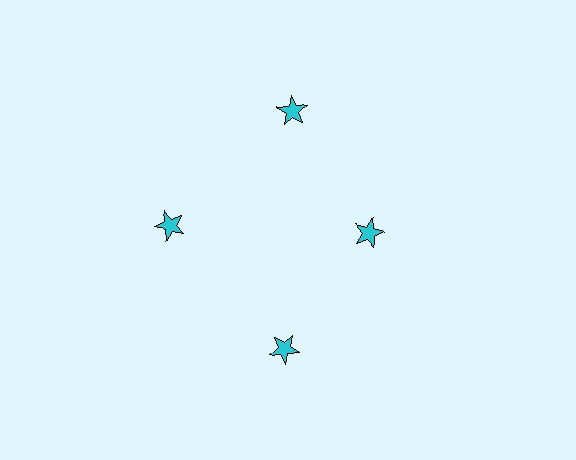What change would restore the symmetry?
The symmetry would be restored by moving it outward, back onto the ring so that all 4 stars sit at equal angles and equal distance from the center.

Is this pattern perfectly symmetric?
No. The 4 cyan stars are arranged in a ring, but one element near the 3 o'clock position is pulled inward toward the center, breaking the 4-fold rotational symmetry.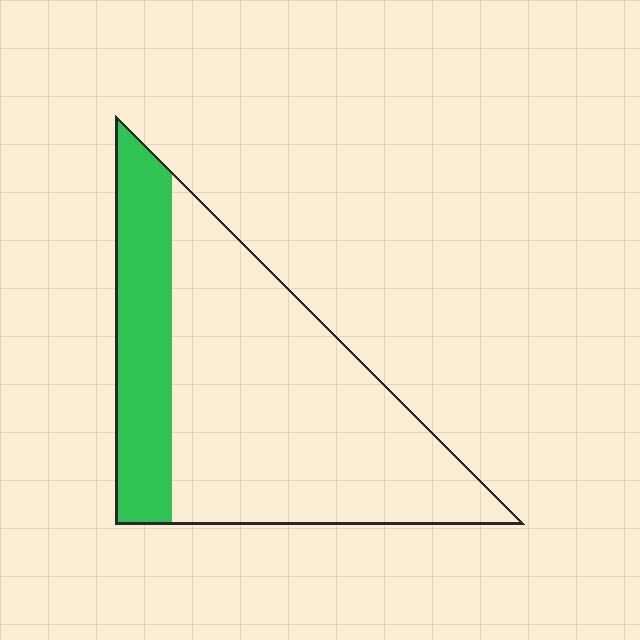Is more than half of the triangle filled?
No.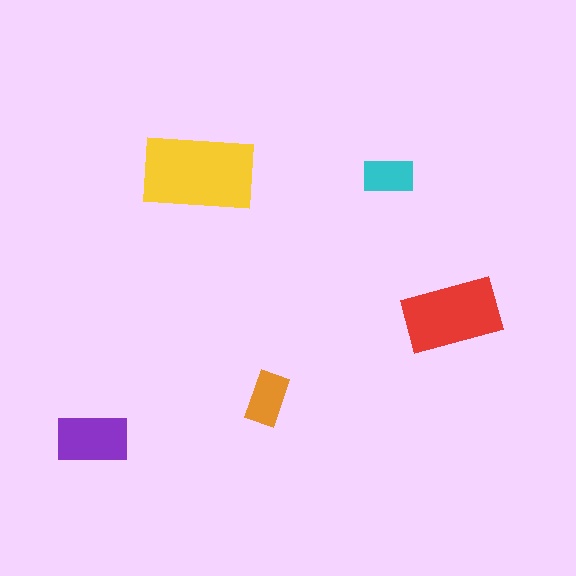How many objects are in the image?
There are 5 objects in the image.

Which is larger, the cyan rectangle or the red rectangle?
The red one.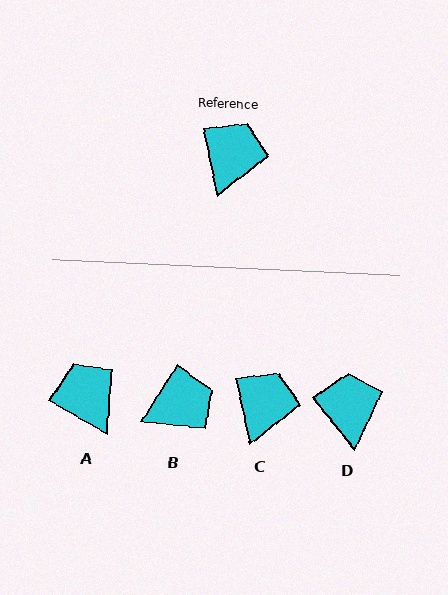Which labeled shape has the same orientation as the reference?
C.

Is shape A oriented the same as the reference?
No, it is off by about 48 degrees.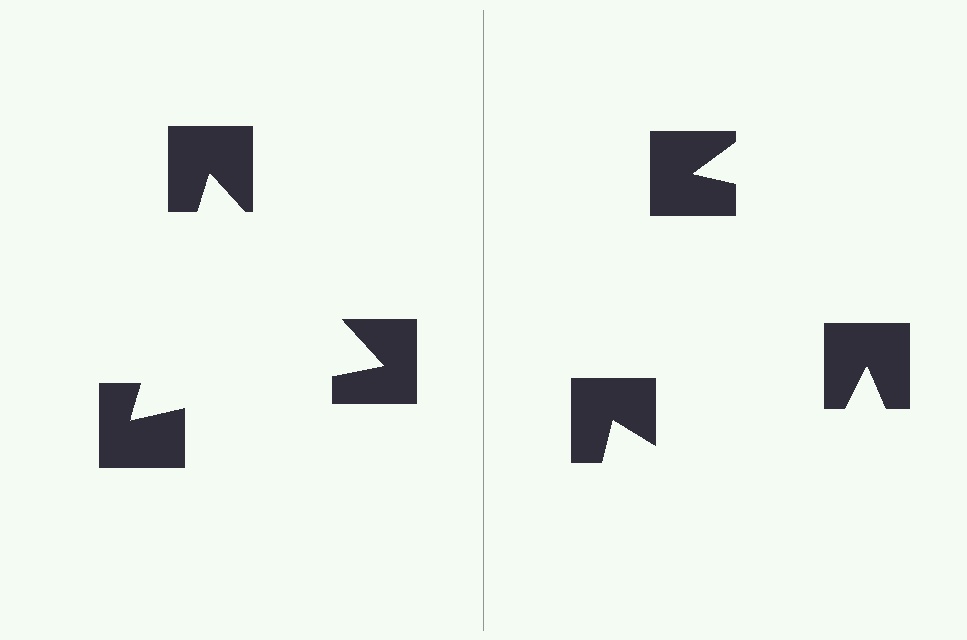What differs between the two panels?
The notched squares are positioned identically on both sides; only the wedge orientations differ. On the left they align to a triangle; on the right they are misaligned.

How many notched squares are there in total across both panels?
6 — 3 on each side.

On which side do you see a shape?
An illusory triangle appears on the left side. On the right side the wedge cuts are rotated, so no coherent shape forms.